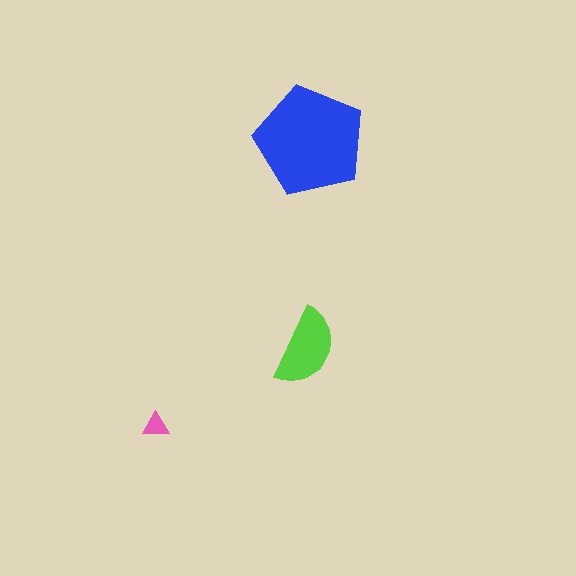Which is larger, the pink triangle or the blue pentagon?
The blue pentagon.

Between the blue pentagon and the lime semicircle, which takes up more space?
The blue pentagon.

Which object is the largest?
The blue pentagon.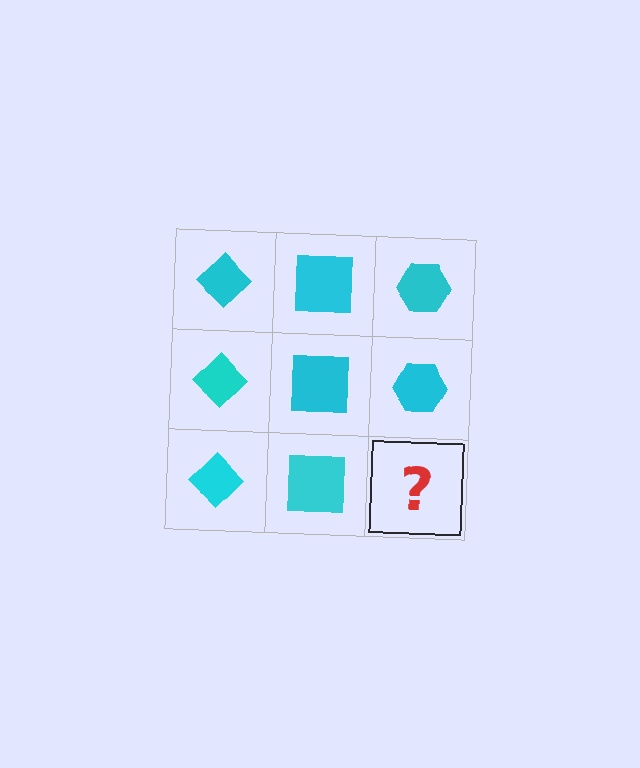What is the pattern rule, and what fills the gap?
The rule is that each column has a consistent shape. The gap should be filled with a cyan hexagon.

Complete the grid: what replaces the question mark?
The question mark should be replaced with a cyan hexagon.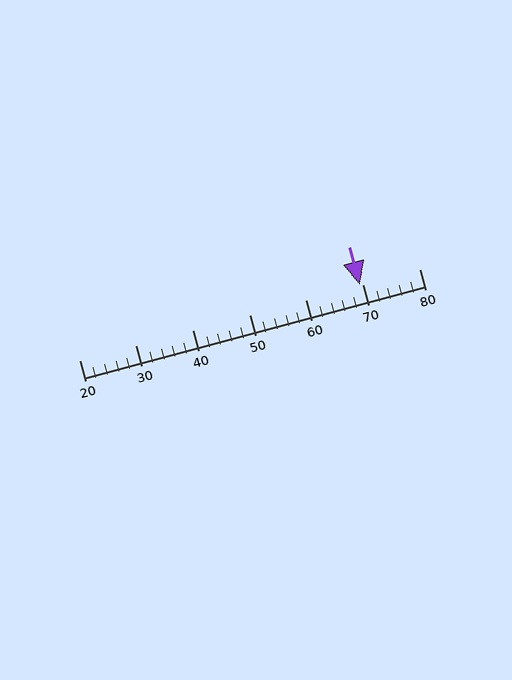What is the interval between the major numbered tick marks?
The major tick marks are spaced 10 units apart.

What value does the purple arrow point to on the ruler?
The purple arrow points to approximately 70.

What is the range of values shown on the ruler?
The ruler shows values from 20 to 80.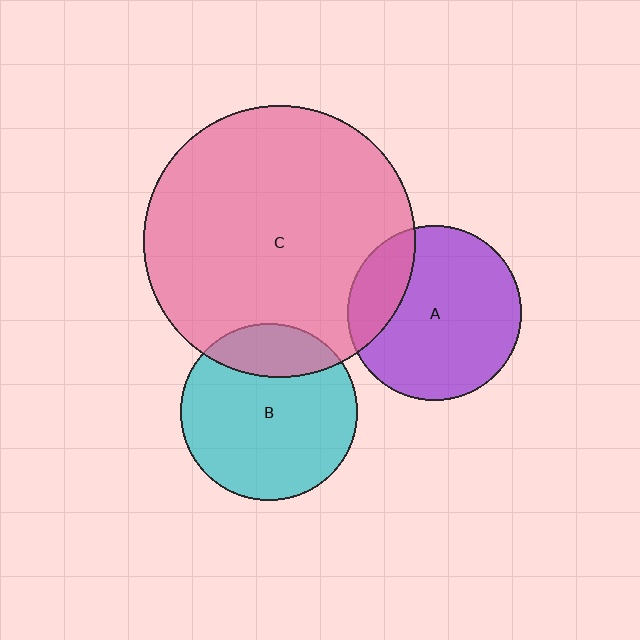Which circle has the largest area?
Circle C (pink).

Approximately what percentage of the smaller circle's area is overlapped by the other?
Approximately 20%.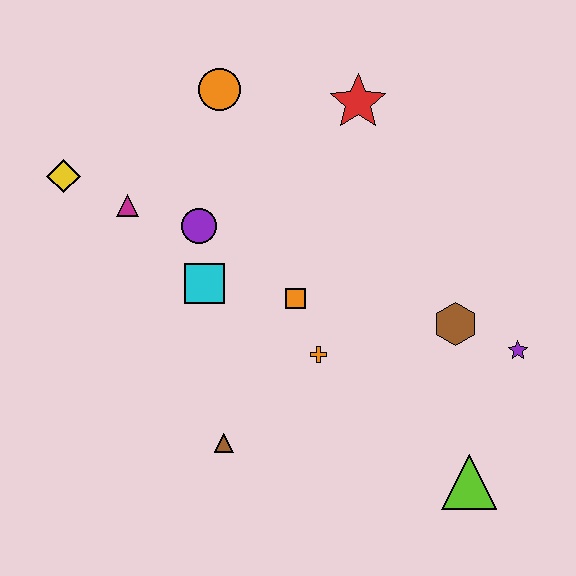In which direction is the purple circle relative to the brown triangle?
The purple circle is above the brown triangle.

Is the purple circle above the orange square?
Yes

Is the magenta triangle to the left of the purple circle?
Yes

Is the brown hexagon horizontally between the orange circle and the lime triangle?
Yes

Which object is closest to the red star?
The orange circle is closest to the red star.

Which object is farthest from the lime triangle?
The yellow diamond is farthest from the lime triangle.